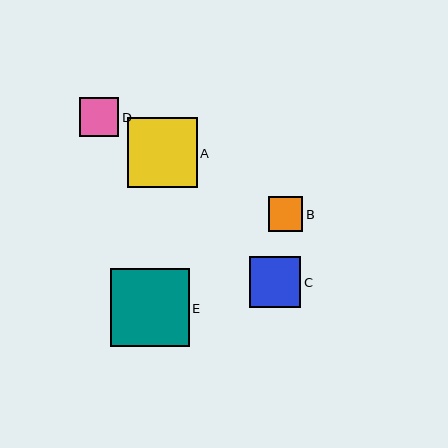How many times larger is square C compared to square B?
Square C is approximately 1.5 times the size of square B.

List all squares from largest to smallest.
From largest to smallest: E, A, C, D, B.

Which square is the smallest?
Square B is the smallest with a size of approximately 35 pixels.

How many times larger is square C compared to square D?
Square C is approximately 1.3 times the size of square D.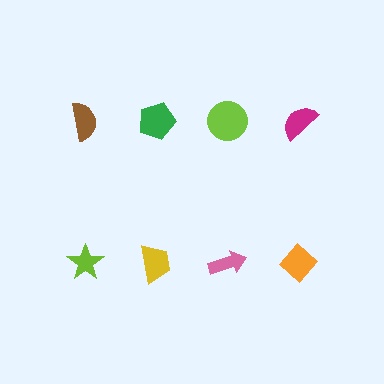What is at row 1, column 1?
A brown semicircle.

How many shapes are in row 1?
4 shapes.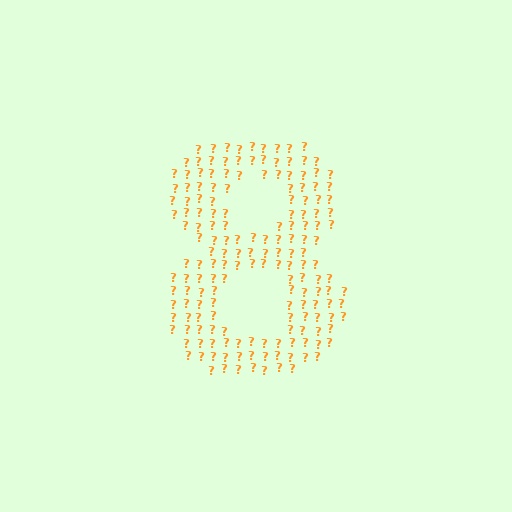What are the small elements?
The small elements are question marks.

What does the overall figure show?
The overall figure shows the digit 8.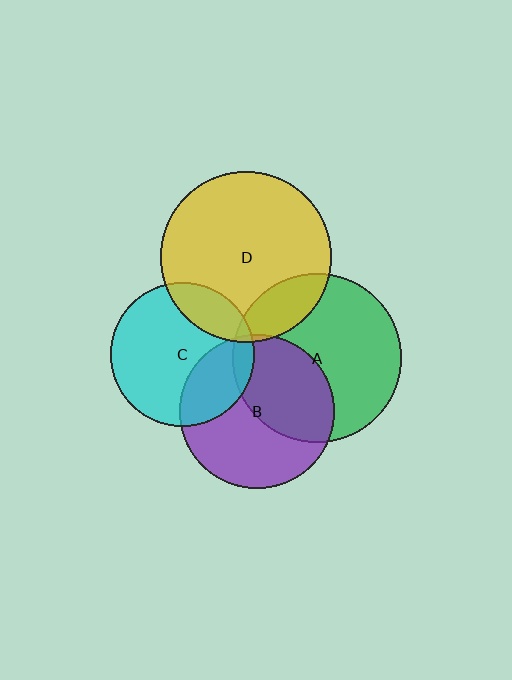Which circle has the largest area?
Circle D (yellow).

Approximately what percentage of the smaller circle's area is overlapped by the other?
Approximately 45%.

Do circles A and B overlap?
Yes.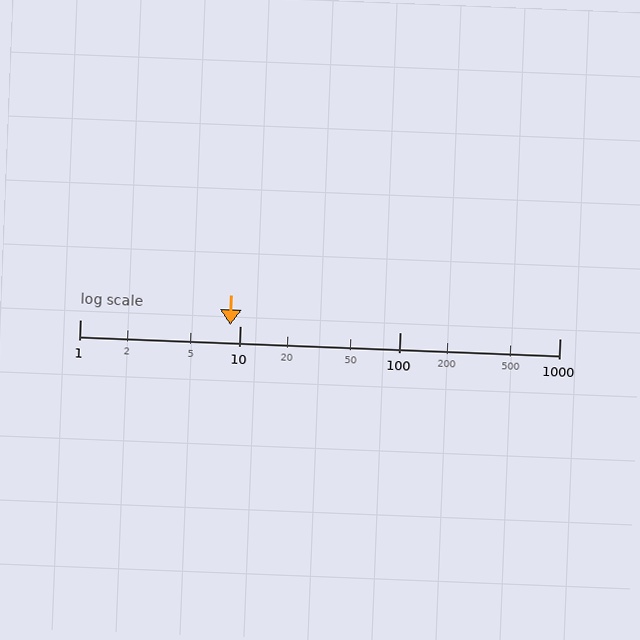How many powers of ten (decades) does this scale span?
The scale spans 3 decades, from 1 to 1000.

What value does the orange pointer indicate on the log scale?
The pointer indicates approximately 8.7.